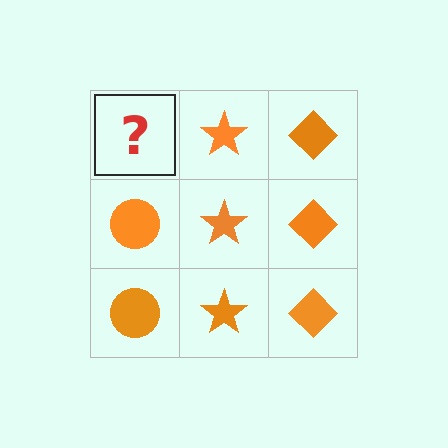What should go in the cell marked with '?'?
The missing cell should contain an orange circle.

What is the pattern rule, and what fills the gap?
The rule is that each column has a consistent shape. The gap should be filled with an orange circle.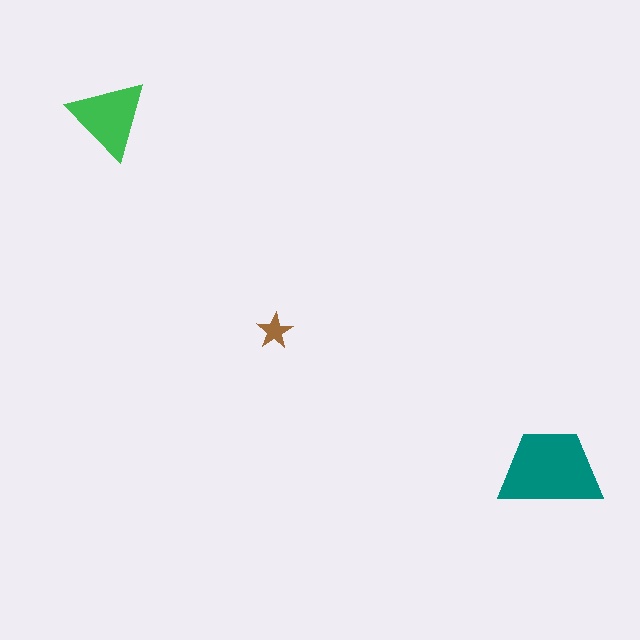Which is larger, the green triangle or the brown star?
The green triangle.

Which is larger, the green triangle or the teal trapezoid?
The teal trapezoid.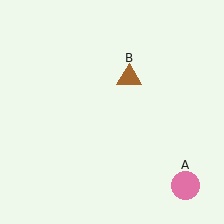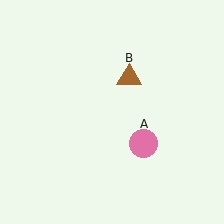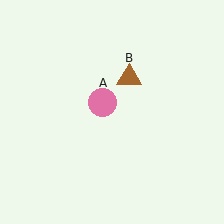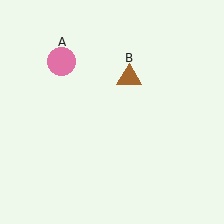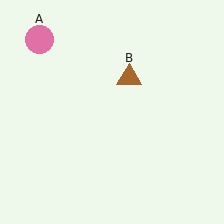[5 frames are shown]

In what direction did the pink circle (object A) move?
The pink circle (object A) moved up and to the left.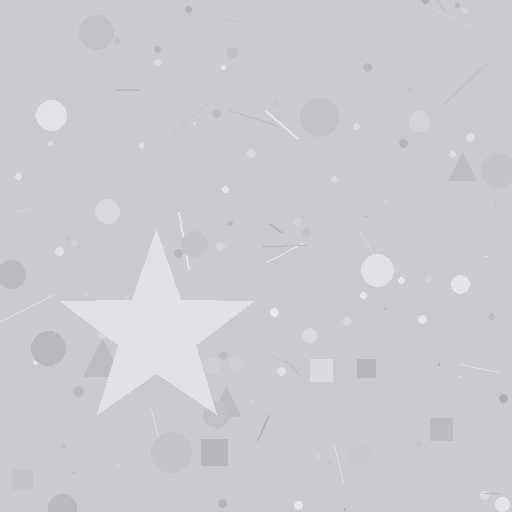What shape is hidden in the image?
A star is hidden in the image.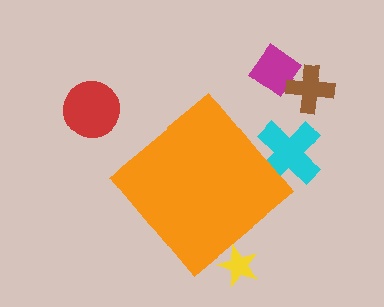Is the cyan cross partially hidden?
Yes, the cyan cross is partially hidden behind the orange diamond.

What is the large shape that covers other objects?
An orange diamond.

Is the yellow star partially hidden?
Yes, the yellow star is partially hidden behind the orange diamond.